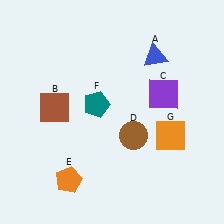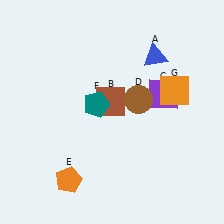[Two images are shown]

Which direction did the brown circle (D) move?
The brown circle (D) moved up.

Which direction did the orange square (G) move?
The orange square (G) moved up.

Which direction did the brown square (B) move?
The brown square (B) moved right.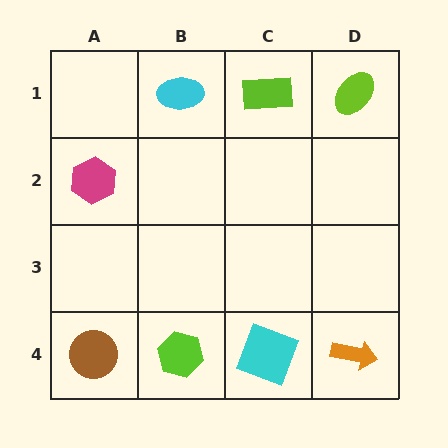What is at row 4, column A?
A brown circle.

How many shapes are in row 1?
3 shapes.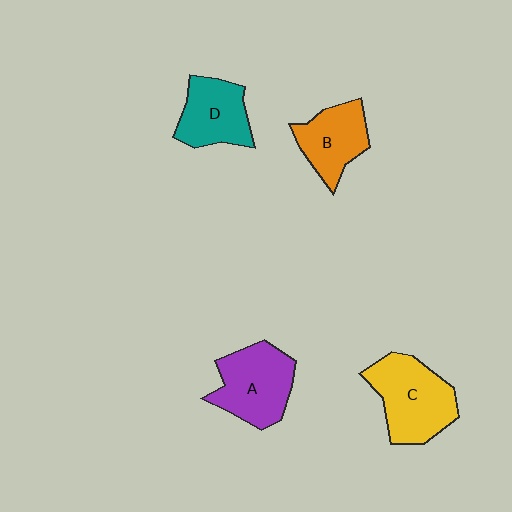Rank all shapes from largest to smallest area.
From largest to smallest: C (yellow), A (purple), D (teal), B (orange).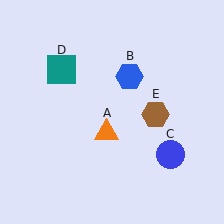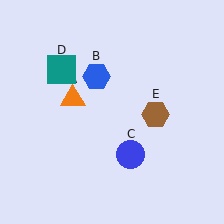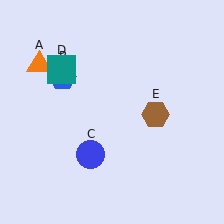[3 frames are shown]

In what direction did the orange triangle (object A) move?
The orange triangle (object A) moved up and to the left.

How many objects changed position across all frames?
3 objects changed position: orange triangle (object A), blue hexagon (object B), blue circle (object C).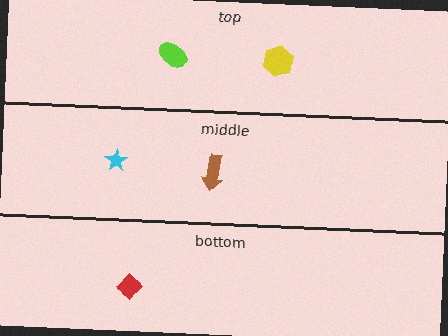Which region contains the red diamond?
The bottom region.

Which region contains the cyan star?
The middle region.